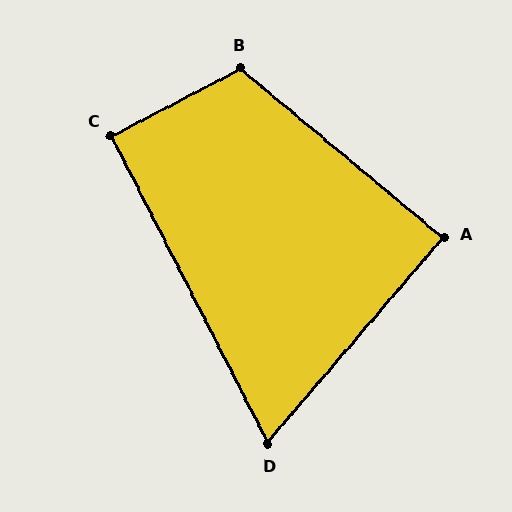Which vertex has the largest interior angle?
B, at approximately 113 degrees.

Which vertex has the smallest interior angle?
D, at approximately 67 degrees.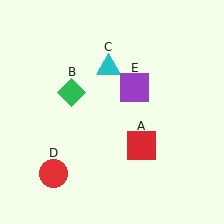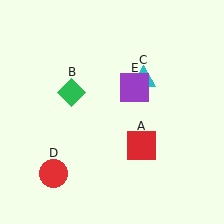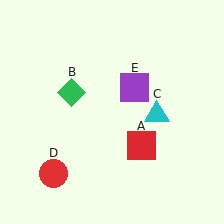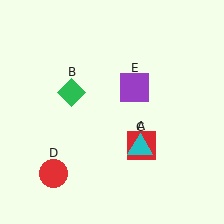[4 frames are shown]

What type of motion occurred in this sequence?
The cyan triangle (object C) rotated clockwise around the center of the scene.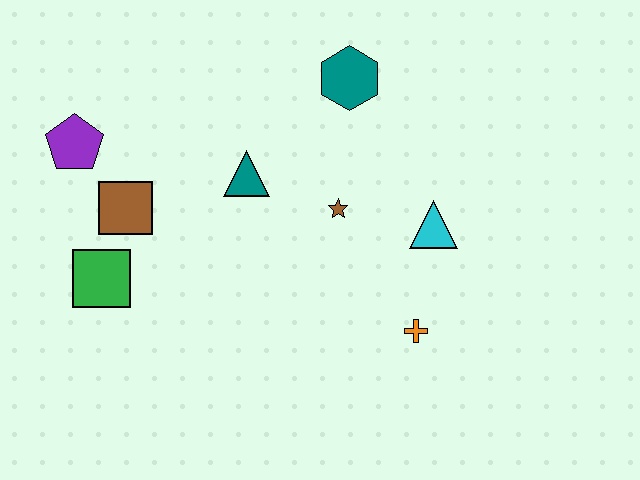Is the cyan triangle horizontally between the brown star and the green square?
No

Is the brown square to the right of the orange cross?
No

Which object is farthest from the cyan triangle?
The purple pentagon is farthest from the cyan triangle.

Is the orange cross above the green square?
No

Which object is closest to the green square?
The brown square is closest to the green square.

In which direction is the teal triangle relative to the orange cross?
The teal triangle is to the left of the orange cross.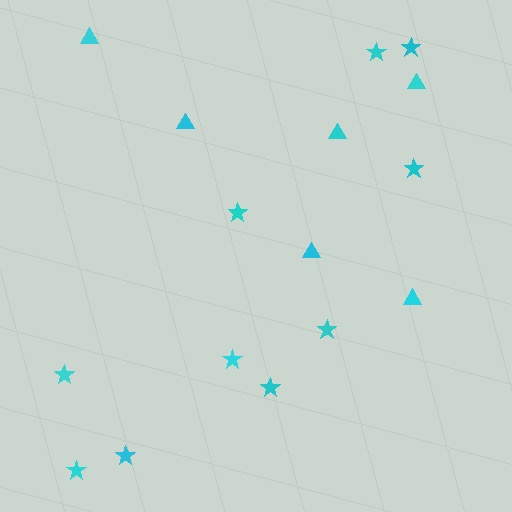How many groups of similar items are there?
There are 2 groups: one group of stars (10) and one group of triangles (6).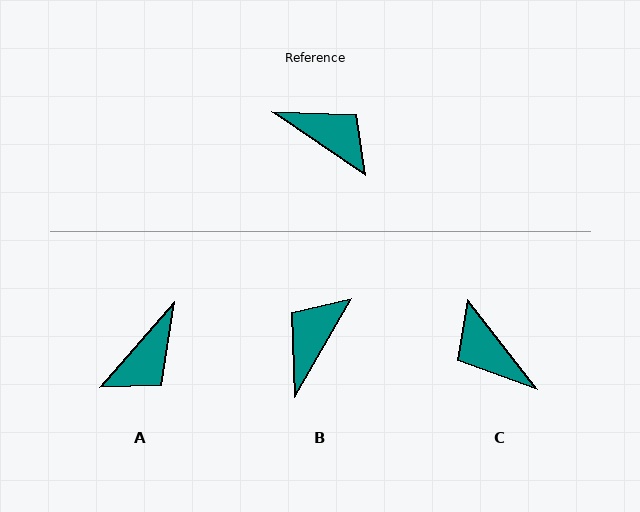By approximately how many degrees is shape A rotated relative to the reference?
Approximately 97 degrees clockwise.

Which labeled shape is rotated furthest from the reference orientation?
C, about 163 degrees away.